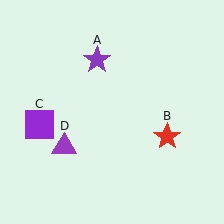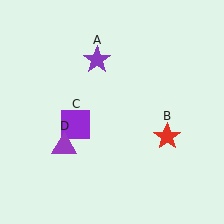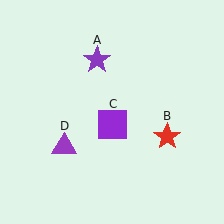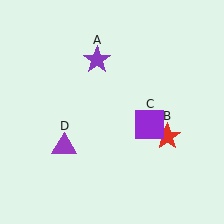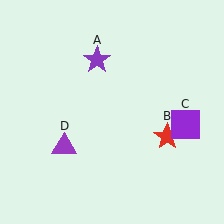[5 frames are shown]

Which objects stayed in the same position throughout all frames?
Purple star (object A) and red star (object B) and purple triangle (object D) remained stationary.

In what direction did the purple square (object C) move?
The purple square (object C) moved right.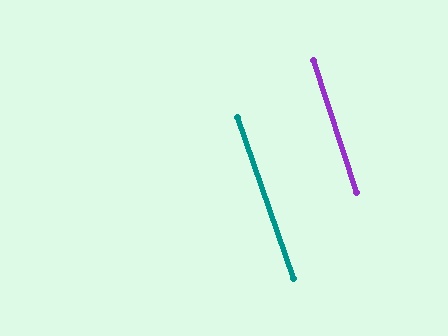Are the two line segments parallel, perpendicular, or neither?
Parallel — their directions differ by only 1.3°.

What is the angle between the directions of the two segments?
Approximately 1 degree.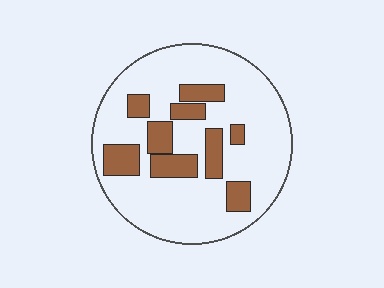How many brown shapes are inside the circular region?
9.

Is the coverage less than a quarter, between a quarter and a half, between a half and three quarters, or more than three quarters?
Less than a quarter.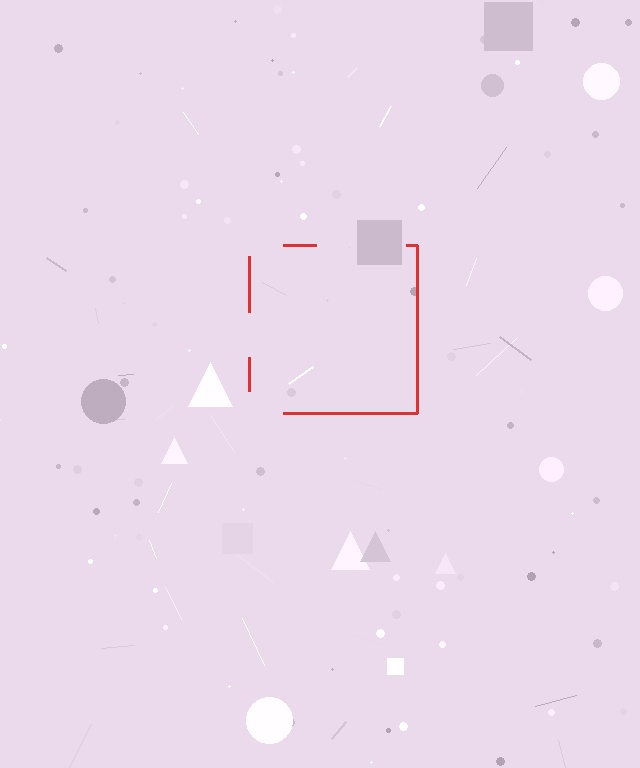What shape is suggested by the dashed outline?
The dashed outline suggests a square.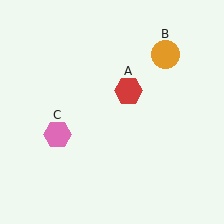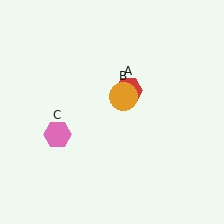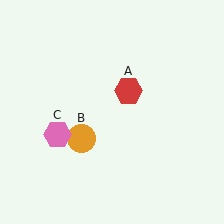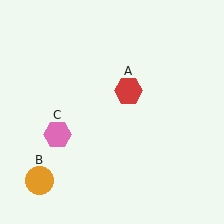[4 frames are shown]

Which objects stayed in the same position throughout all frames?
Red hexagon (object A) and pink hexagon (object C) remained stationary.